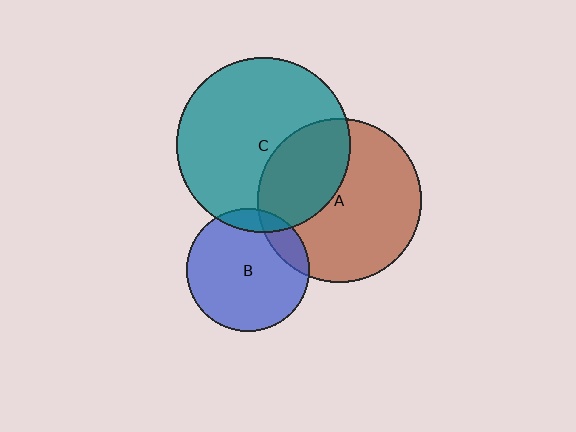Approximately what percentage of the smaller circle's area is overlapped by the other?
Approximately 15%.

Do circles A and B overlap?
Yes.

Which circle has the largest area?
Circle C (teal).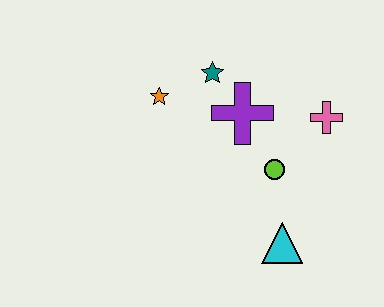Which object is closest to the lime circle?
The purple cross is closest to the lime circle.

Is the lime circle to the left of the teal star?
No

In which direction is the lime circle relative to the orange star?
The lime circle is to the right of the orange star.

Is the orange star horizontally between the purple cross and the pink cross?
No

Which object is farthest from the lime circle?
The orange star is farthest from the lime circle.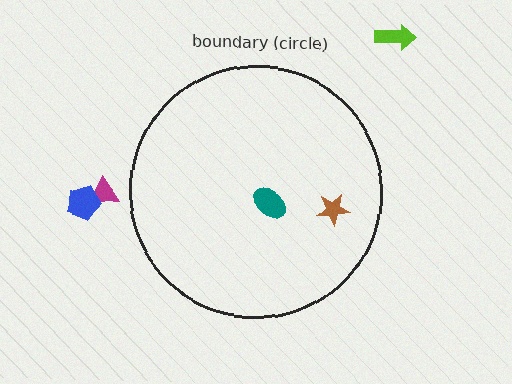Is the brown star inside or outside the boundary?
Inside.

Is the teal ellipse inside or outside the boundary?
Inside.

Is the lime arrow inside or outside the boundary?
Outside.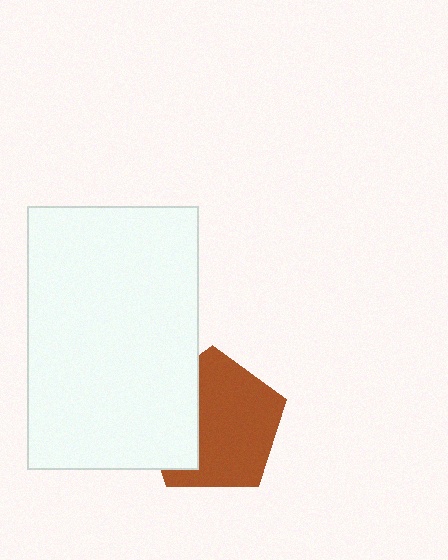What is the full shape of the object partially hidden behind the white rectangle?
The partially hidden object is a brown pentagon.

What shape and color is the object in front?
The object in front is a white rectangle.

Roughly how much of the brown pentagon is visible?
Most of it is visible (roughly 67%).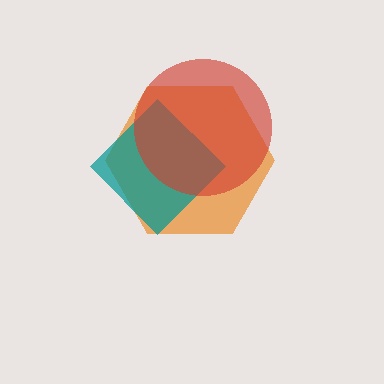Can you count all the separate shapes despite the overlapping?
Yes, there are 3 separate shapes.